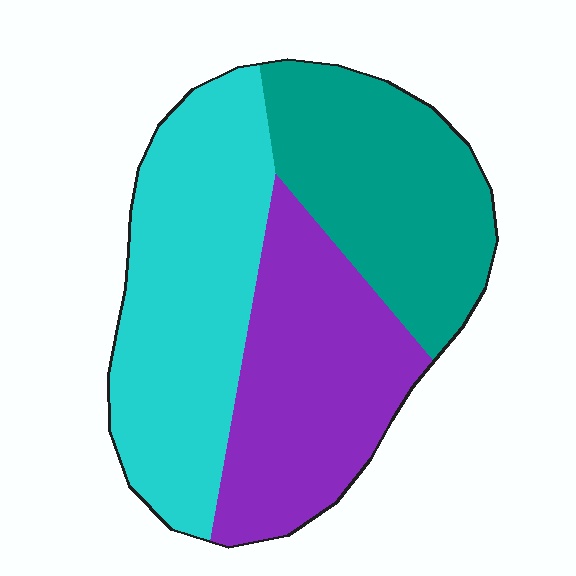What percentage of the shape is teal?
Teal covers 30% of the shape.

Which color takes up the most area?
Cyan, at roughly 40%.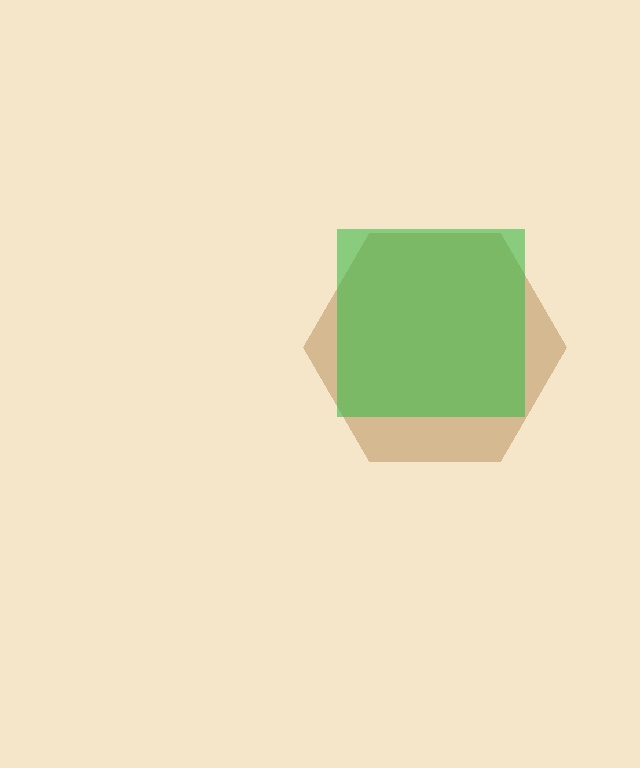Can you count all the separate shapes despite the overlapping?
Yes, there are 2 separate shapes.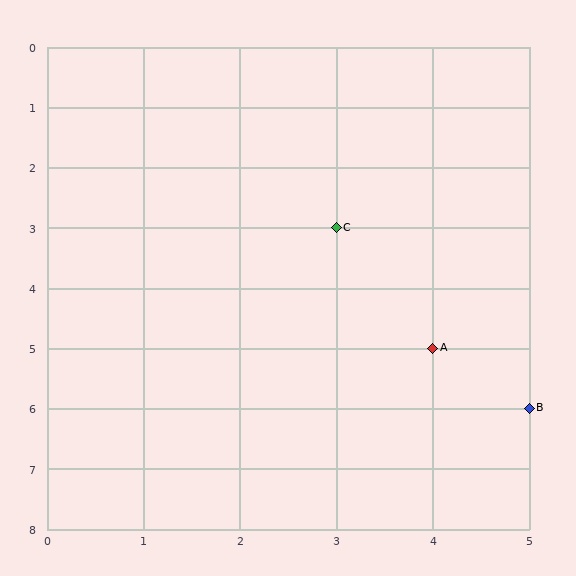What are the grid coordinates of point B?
Point B is at grid coordinates (5, 6).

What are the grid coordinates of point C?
Point C is at grid coordinates (3, 3).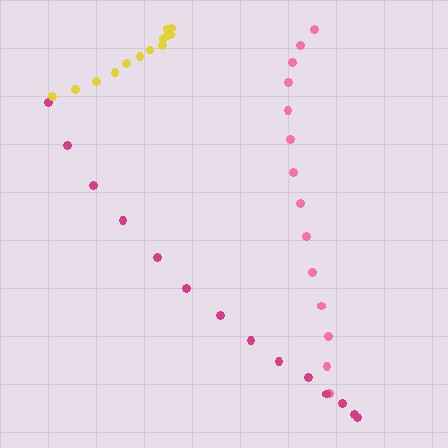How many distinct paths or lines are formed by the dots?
There are 3 distinct paths.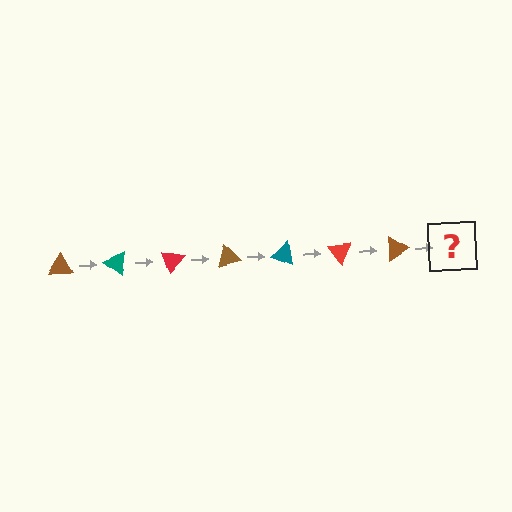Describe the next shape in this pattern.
It should be a teal triangle, rotated 245 degrees from the start.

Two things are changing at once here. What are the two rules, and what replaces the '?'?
The two rules are that it rotates 35 degrees each step and the color cycles through brown, teal, and red. The '?' should be a teal triangle, rotated 245 degrees from the start.